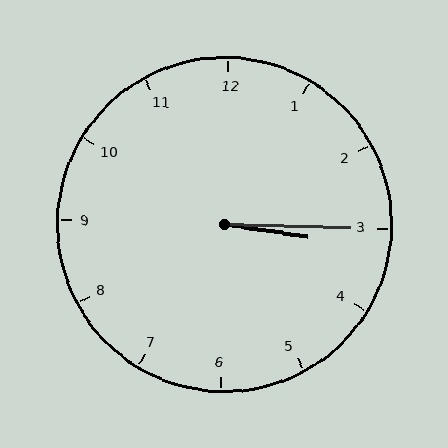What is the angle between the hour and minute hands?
Approximately 8 degrees.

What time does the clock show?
3:15.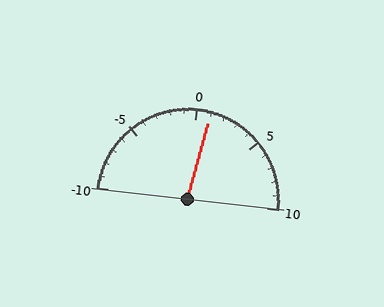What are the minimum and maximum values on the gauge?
The gauge ranges from -10 to 10.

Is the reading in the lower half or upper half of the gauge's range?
The reading is in the upper half of the range (-10 to 10).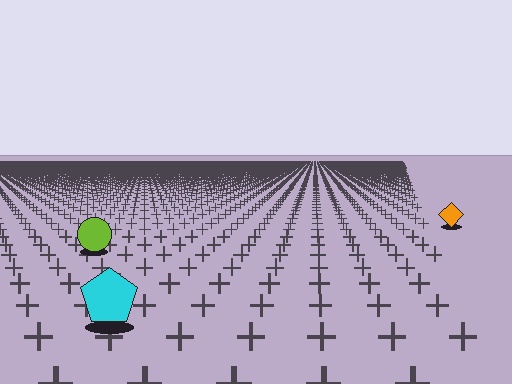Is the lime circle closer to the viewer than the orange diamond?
Yes. The lime circle is closer — you can tell from the texture gradient: the ground texture is coarser near it.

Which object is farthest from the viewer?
The orange diamond is farthest from the viewer. It appears smaller and the ground texture around it is denser.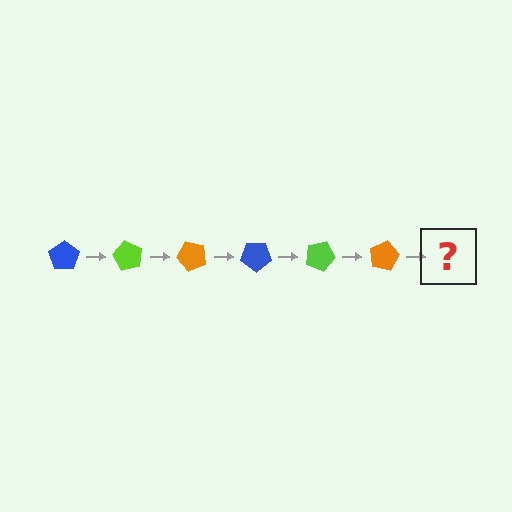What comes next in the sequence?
The next element should be a blue pentagon, rotated 360 degrees from the start.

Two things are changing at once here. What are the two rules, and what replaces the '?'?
The two rules are that it rotates 60 degrees each step and the color cycles through blue, lime, and orange. The '?' should be a blue pentagon, rotated 360 degrees from the start.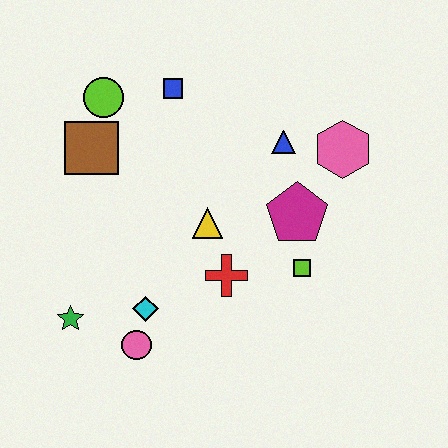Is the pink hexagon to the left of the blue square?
No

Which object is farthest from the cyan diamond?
The pink hexagon is farthest from the cyan diamond.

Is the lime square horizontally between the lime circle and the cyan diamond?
No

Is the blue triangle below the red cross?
No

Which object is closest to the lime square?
The magenta pentagon is closest to the lime square.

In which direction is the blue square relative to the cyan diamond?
The blue square is above the cyan diamond.